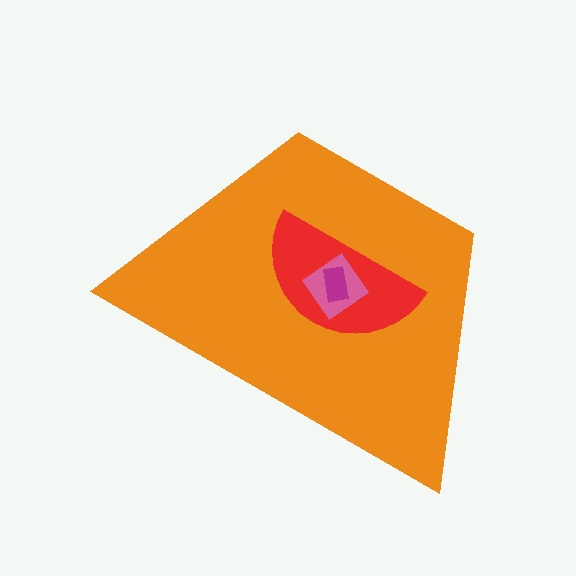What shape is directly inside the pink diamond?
The magenta rectangle.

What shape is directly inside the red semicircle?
The pink diamond.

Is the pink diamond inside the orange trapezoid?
Yes.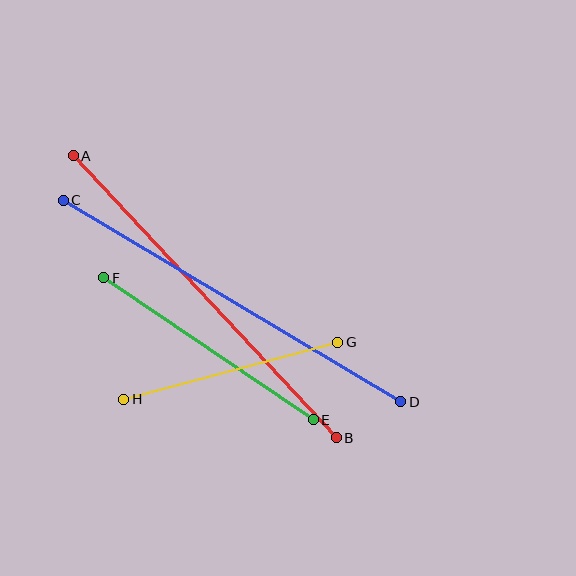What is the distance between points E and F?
The distance is approximately 253 pixels.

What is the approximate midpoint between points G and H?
The midpoint is at approximately (231, 371) pixels.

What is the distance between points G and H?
The distance is approximately 221 pixels.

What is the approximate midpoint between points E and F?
The midpoint is at approximately (209, 349) pixels.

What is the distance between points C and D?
The distance is approximately 393 pixels.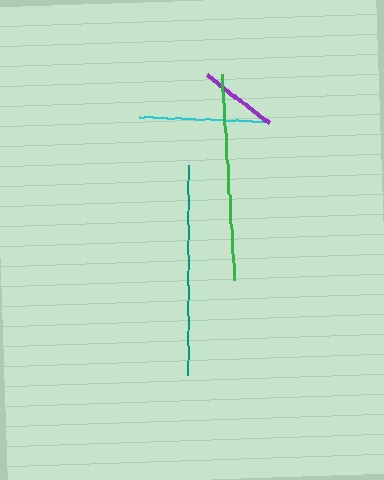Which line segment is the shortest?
The purple line is the shortest at approximately 79 pixels.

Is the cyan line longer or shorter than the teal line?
The teal line is longer than the cyan line.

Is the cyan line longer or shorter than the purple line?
The cyan line is longer than the purple line.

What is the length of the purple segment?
The purple segment is approximately 79 pixels long.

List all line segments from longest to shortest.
From longest to shortest: teal, green, cyan, purple.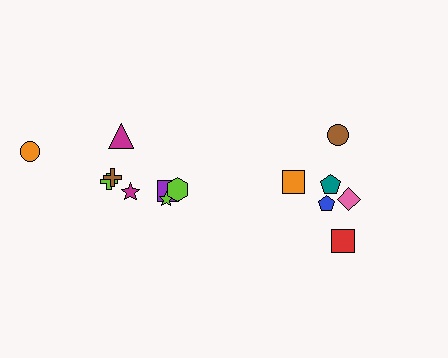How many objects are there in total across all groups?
There are 14 objects.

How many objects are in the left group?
There are 8 objects.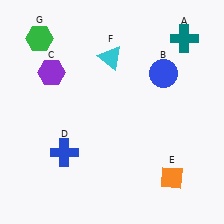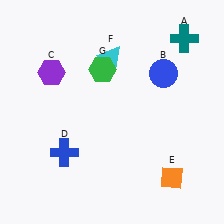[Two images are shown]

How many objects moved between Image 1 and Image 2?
1 object moved between the two images.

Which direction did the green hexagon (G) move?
The green hexagon (G) moved right.